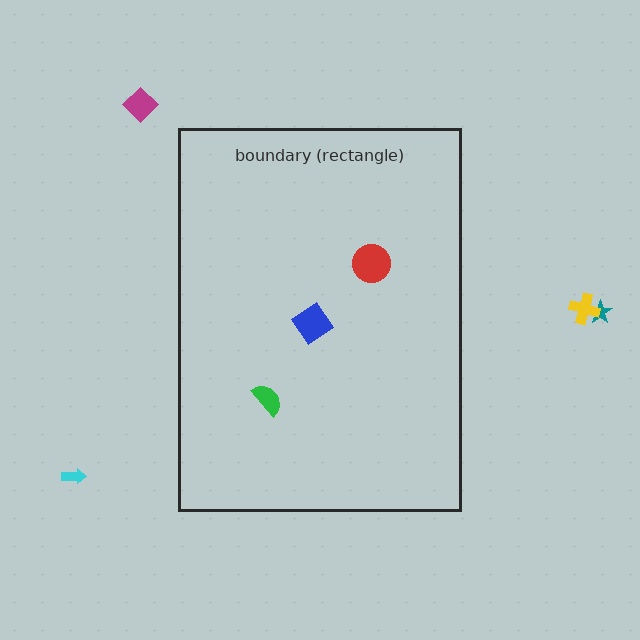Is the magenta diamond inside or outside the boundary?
Outside.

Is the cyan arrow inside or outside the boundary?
Outside.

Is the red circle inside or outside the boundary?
Inside.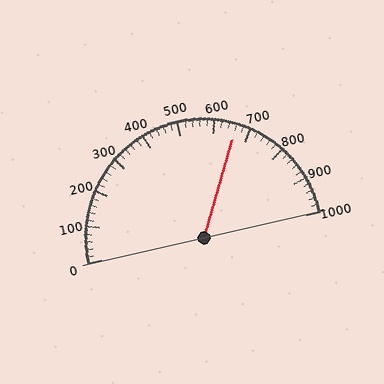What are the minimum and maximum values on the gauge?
The gauge ranges from 0 to 1000.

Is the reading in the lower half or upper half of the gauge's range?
The reading is in the upper half of the range (0 to 1000).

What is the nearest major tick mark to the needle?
The nearest major tick mark is 700.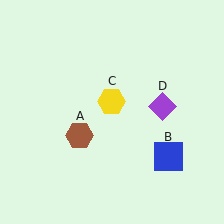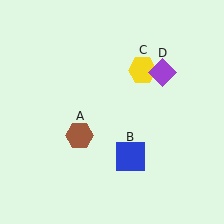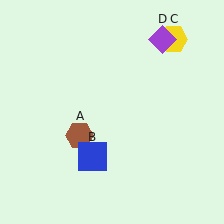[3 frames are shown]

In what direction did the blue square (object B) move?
The blue square (object B) moved left.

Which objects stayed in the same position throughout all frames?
Brown hexagon (object A) remained stationary.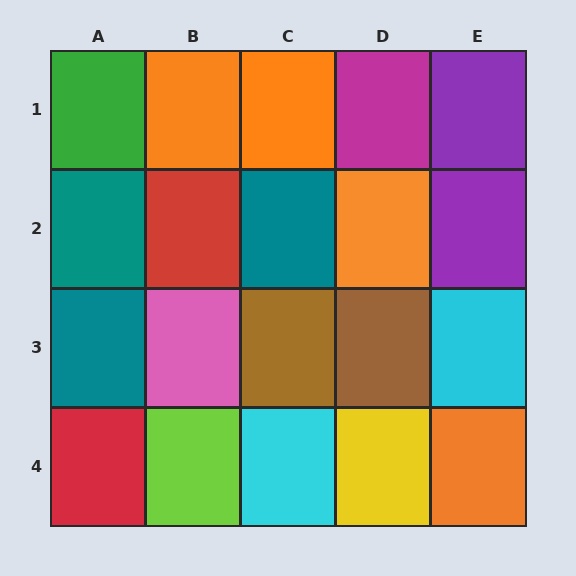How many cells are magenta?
1 cell is magenta.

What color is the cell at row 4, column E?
Orange.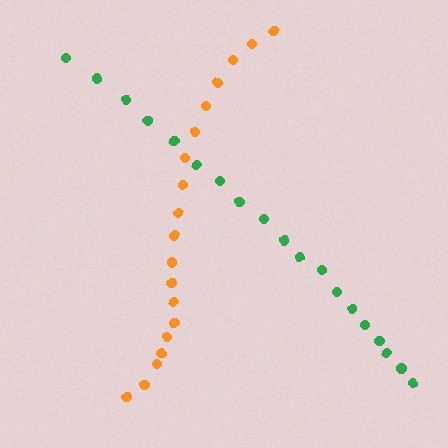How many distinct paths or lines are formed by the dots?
There are 2 distinct paths.